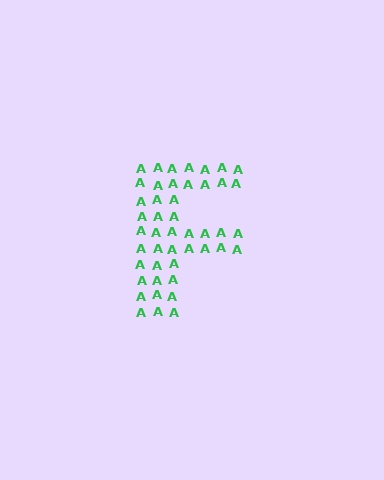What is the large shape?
The large shape is the letter F.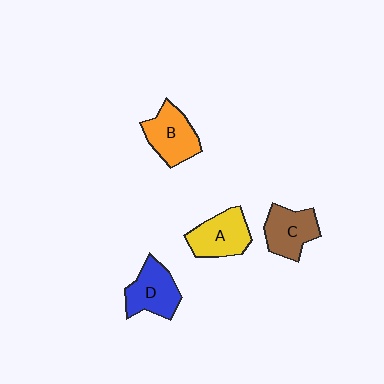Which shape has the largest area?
Shape A (yellow).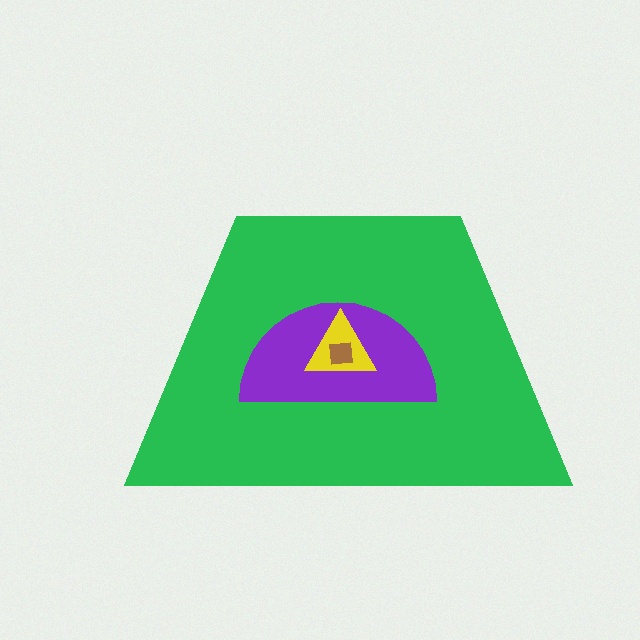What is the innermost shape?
The brown square.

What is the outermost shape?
The green trapezoid.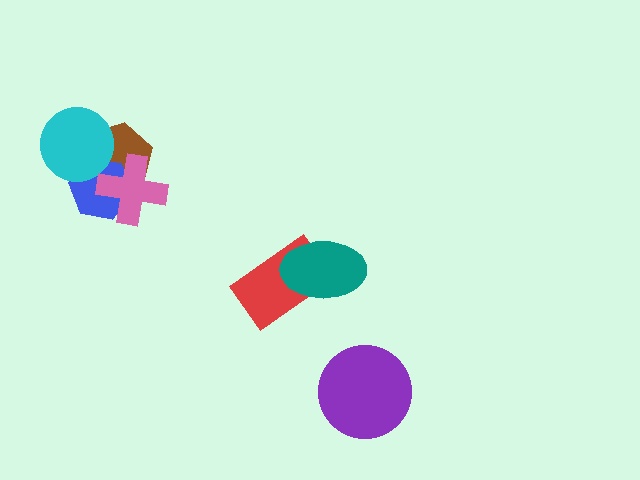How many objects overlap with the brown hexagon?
3 objects overlap with the brown hexagon.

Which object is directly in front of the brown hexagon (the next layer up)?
The blue hexagon is directly in front of the brown hexagon.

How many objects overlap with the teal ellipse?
1 object overlaps with the teal ellipse.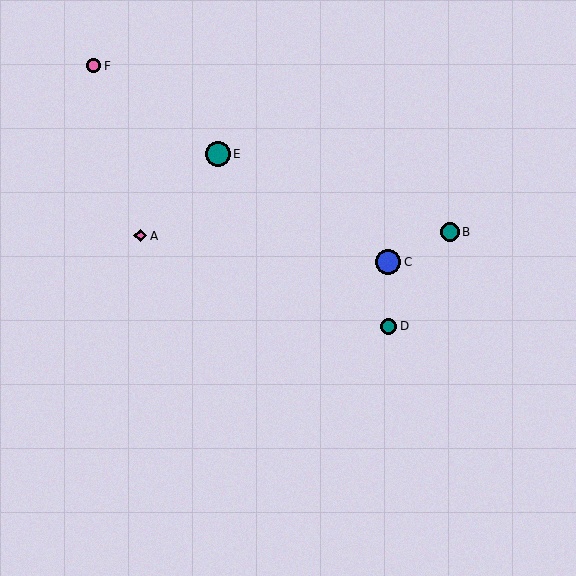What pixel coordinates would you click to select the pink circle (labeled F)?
Click at (94, 66) to select the pink circle F.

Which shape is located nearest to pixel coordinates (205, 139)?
The teal circle (labeled E) at (218, 154) is nearest to that location.